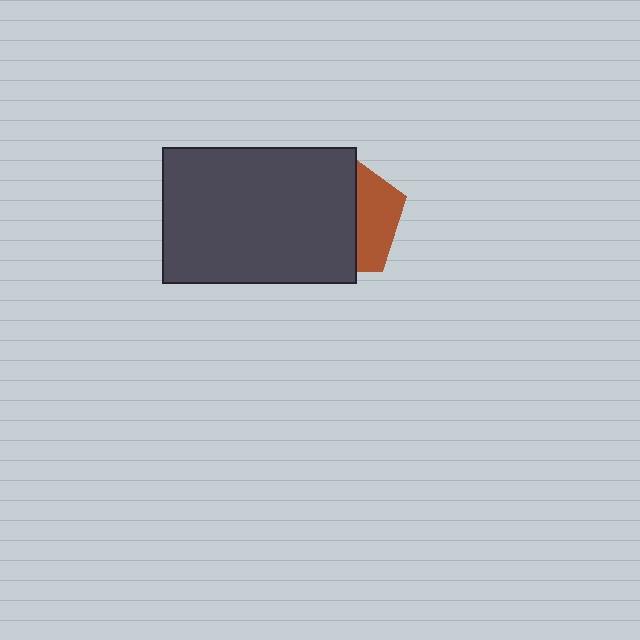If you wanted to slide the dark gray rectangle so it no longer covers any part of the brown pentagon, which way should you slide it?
Slide it left — that is the most direct way to separate the two shapes.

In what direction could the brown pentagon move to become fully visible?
The brown pentagon could move right. That would shift it out from behind the dark gray rectangle entirely.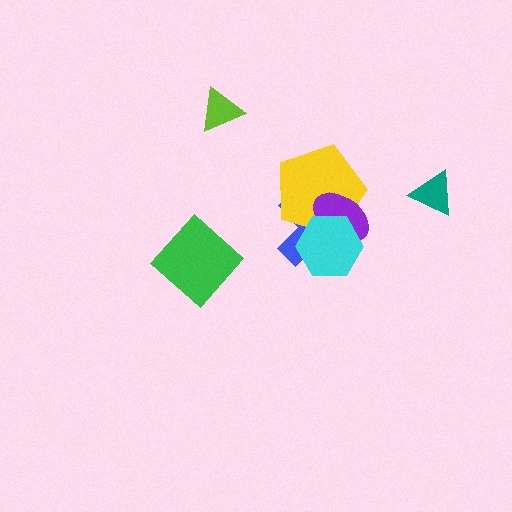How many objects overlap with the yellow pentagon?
3 objects overlap with the yellow pentagon.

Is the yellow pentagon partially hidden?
Yes, it is partially covered by another shape.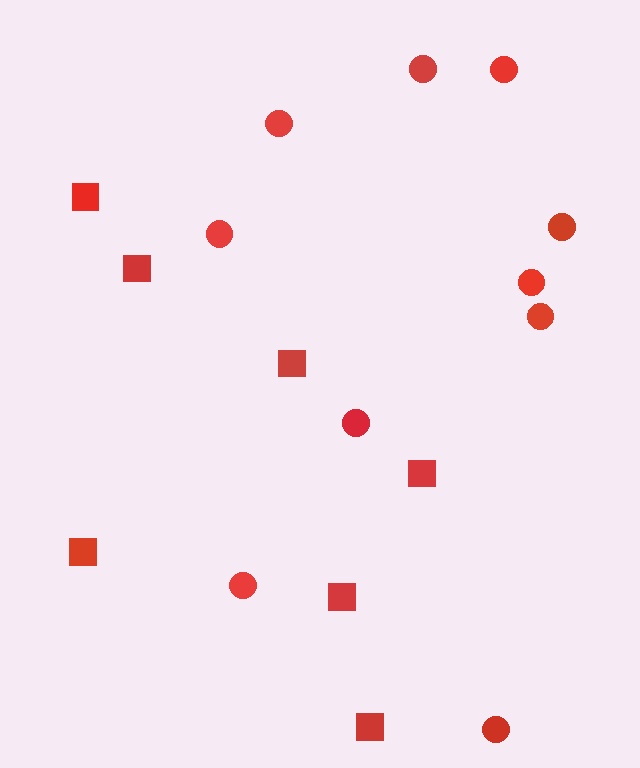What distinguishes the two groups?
There are 2 groups: one group of circles (10) and one group of squares (7).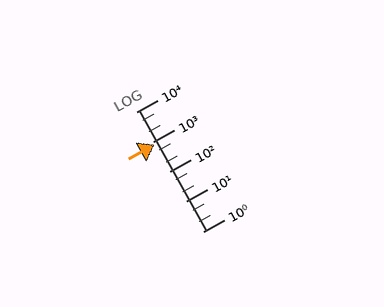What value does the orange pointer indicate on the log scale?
The pointer indicates approximately 810.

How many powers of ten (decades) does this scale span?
The scale spans 4 decades, from 1 to 10000.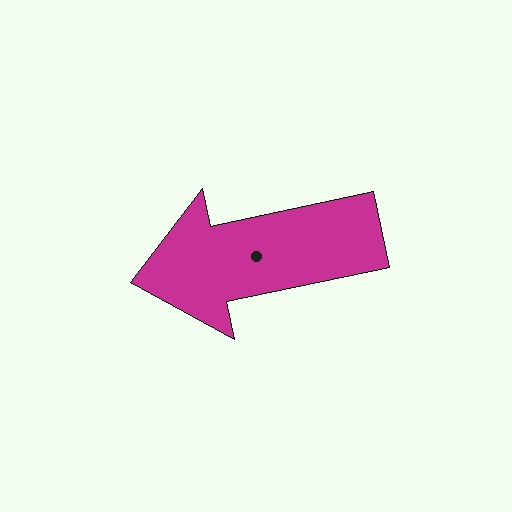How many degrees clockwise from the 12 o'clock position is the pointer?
Approximately 258 degrees.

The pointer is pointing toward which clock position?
Roughly 9 o'clock.